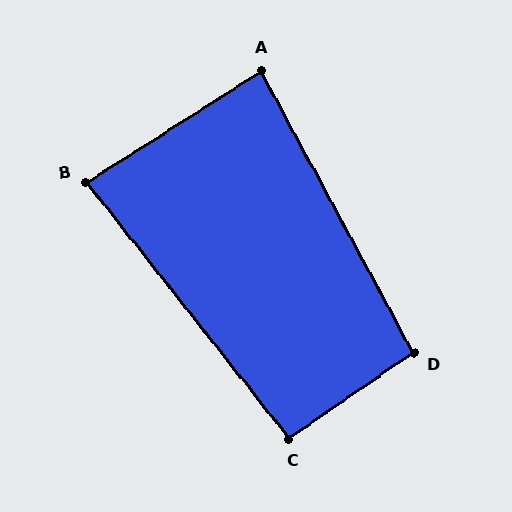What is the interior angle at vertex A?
Approximately 86 degrees (approximately right).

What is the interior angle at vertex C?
Approximately 94 degrees (approximately right).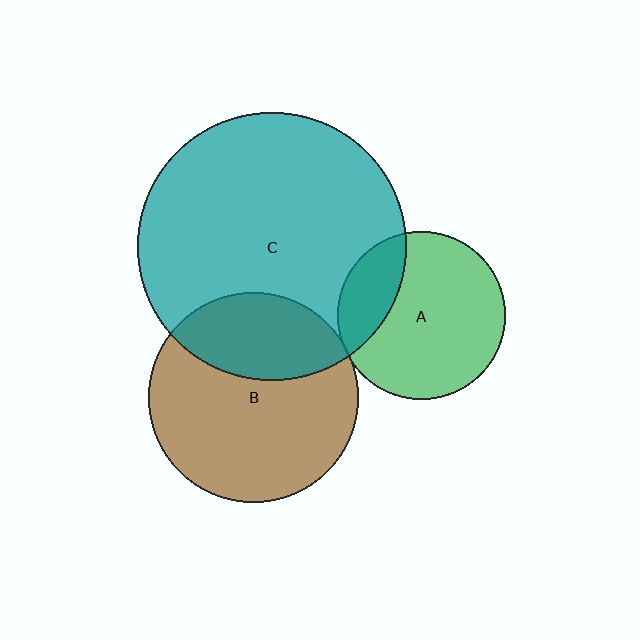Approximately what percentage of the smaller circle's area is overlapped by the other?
Approximately 5%.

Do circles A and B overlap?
Yes.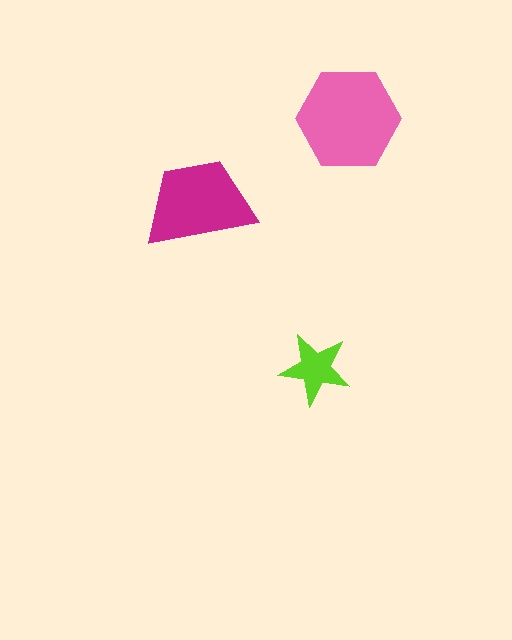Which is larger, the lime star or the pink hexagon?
The pink hexagon.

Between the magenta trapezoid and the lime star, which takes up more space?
The magenta trapezoid.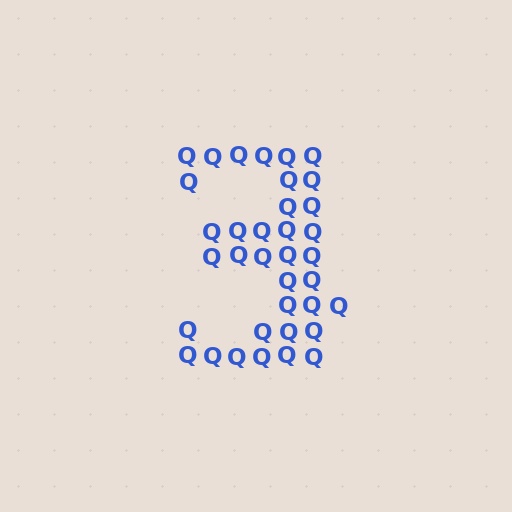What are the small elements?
The small elements are letter Q's.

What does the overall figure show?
The overall figure shows the digit 3.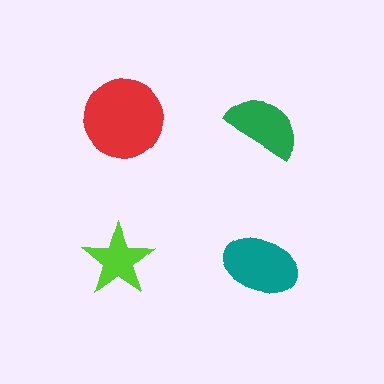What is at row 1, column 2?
A green semicircle.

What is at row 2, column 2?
A teal ellipse.